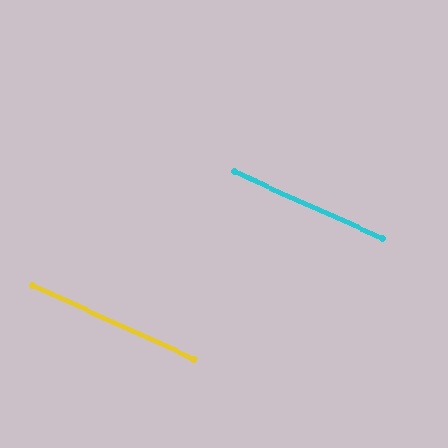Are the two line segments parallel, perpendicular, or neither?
Parallel — their directions differ by only 0.4°.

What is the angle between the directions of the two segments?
Approximately 0 degrees.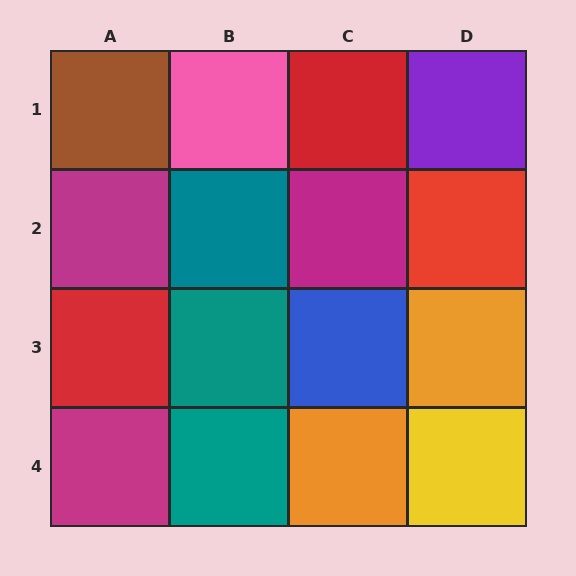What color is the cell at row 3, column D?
Orange.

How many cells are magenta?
3 cells are magenta.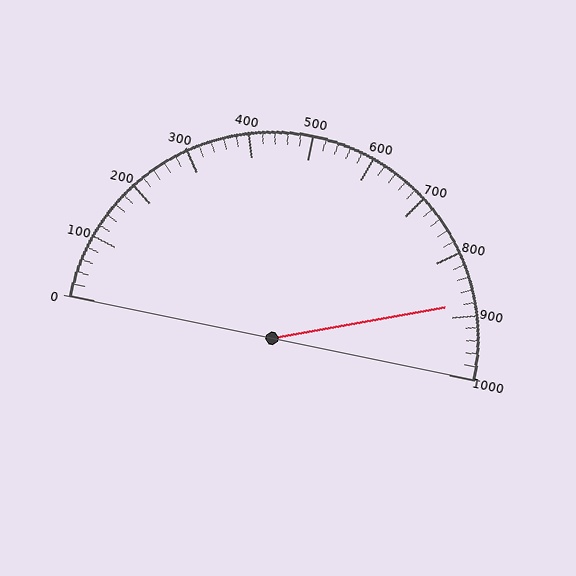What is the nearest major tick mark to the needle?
The nearest major tick mark is 900.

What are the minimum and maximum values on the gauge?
The gauge ranges from 0 to 1000.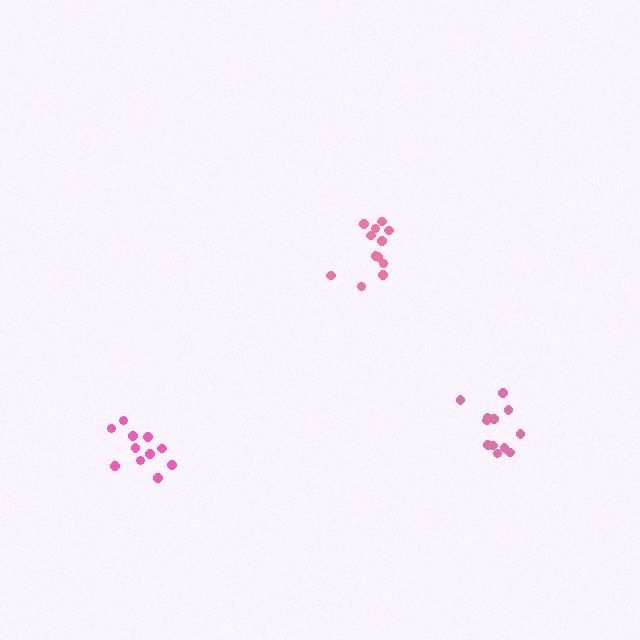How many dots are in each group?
Group 1: 12 dots, Group 2: 12 dots, Group 3: 11 dots (35 total).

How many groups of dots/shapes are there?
There are 3 groups.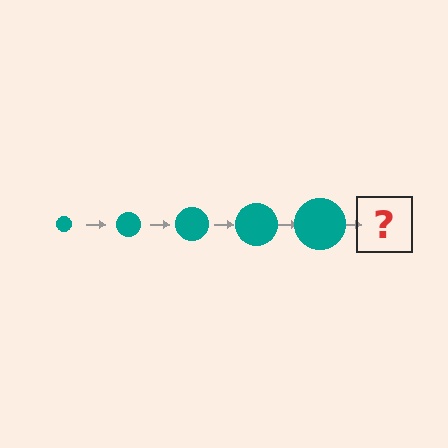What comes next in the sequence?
The next element should be a teal circle, larger than the previous one.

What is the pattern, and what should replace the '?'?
The pattern is that the circle gets progressively larger each step. The '?' should be a teal circle, larger than the previous one.